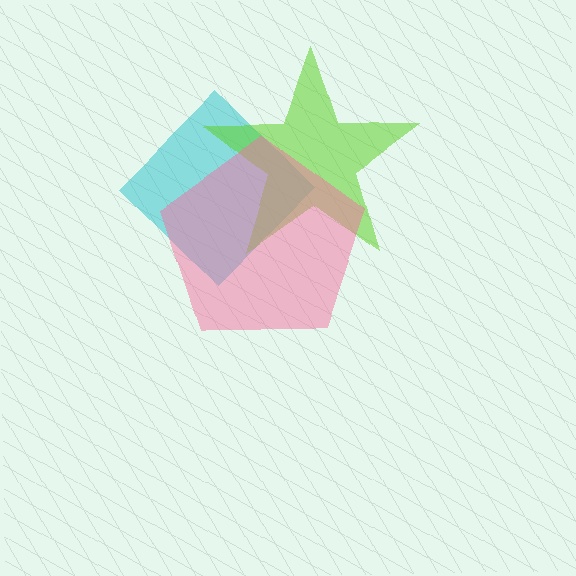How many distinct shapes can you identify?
There are 3 distinct shapes: a cyan diamond, a lime star, a pink pentagon.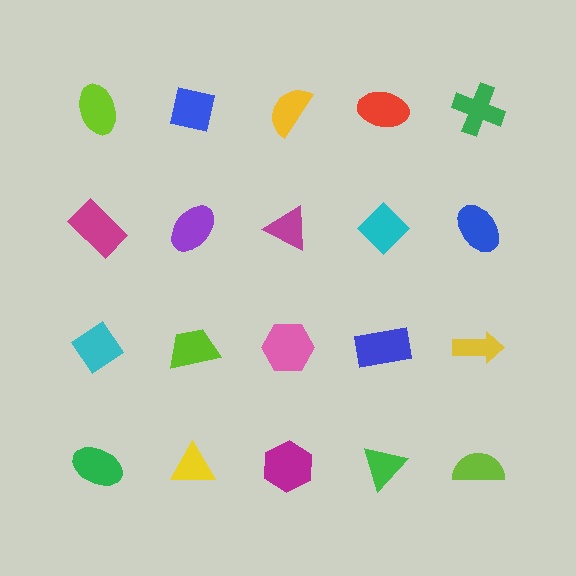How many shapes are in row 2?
5 shapes.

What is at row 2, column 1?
A magenta rectangle.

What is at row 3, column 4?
A blue rectangle.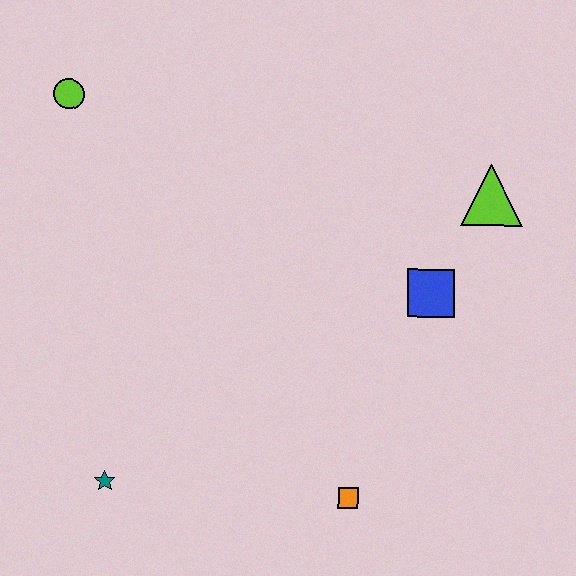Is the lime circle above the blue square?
Yes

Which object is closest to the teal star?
The orange square is closest to the teal star.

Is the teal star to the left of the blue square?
Yes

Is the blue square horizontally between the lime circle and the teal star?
No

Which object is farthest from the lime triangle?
The teal star is farthest from the lime triangle.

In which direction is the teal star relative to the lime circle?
The teal star is below the lime circle.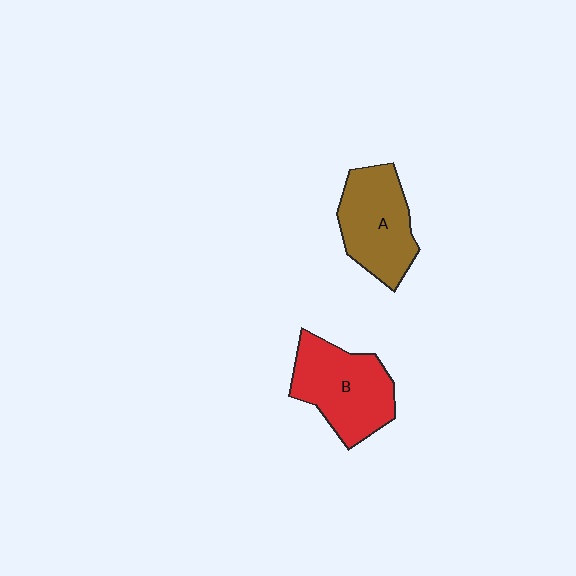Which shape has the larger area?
Shape B (red).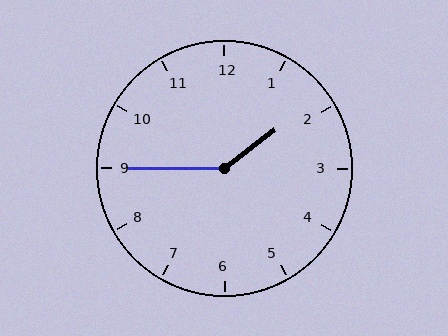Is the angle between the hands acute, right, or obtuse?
It is obtuse.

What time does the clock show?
1:45.